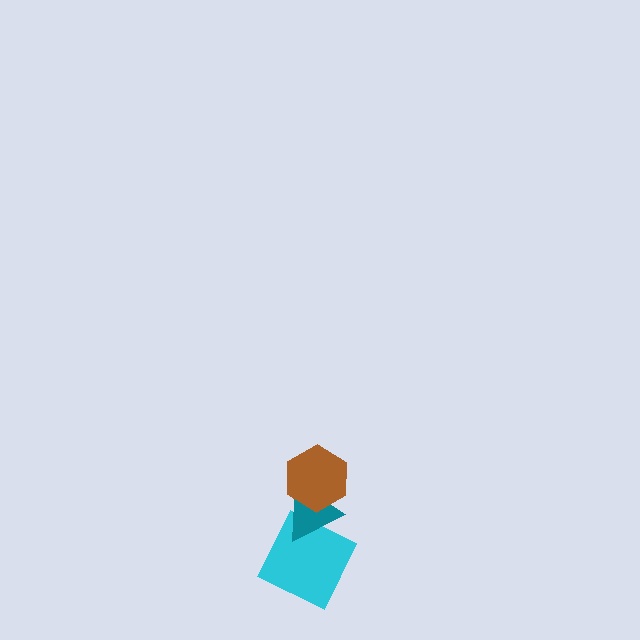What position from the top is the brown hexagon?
The brown hexagon is 1st from the top.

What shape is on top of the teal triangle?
The brown hexagon is on top of the teal triangle.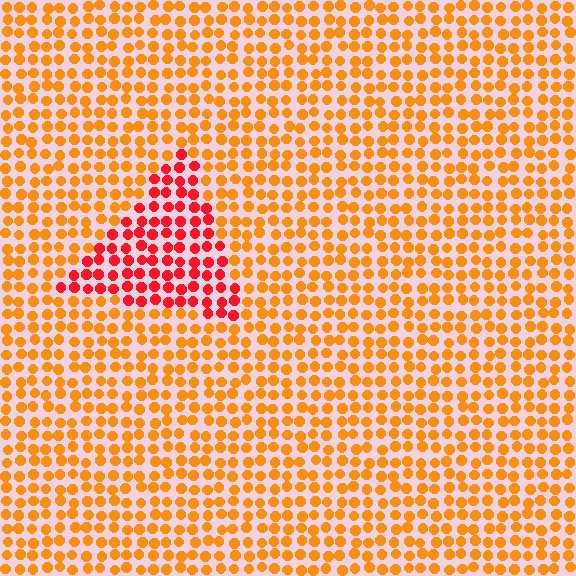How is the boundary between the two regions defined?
The boundary is defined purely by a slight shift in hue (about 38 degrees). Spacing, size, and orientation are identical on both sides.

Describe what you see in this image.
The image is filled with small orange elements in a uniform arrangement. A triangle-shaped region is visible where the elements are tinted to a slightly different hue, forming a subtle color boundary.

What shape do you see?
I see a triangle.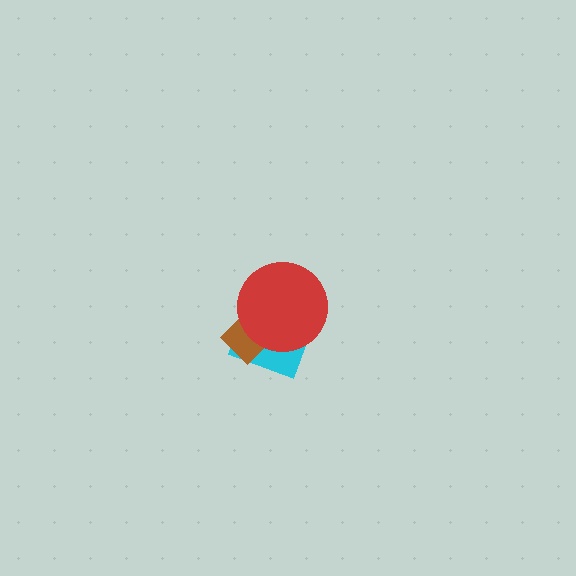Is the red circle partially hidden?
No, no other shape covers it.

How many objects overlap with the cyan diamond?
2 objects overlap with the cyan diamond.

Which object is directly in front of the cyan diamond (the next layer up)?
The brown diamond is directly in front of the cyan diamond.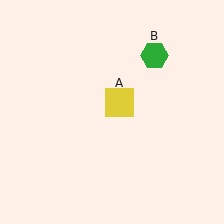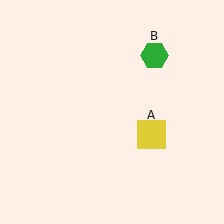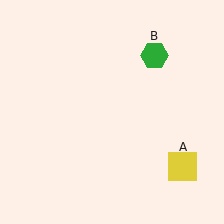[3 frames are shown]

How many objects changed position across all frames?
1 object changed position: yellow square (object A).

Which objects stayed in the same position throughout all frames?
Green hexagon (object B) remained stationary.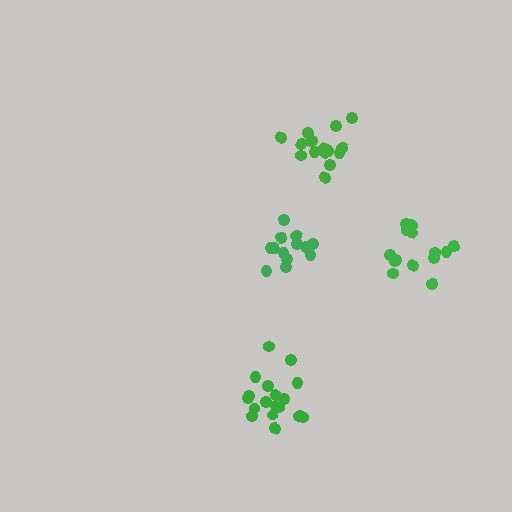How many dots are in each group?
Group 1: 13 dots, Group 2: 18 dots, Group 3: 15 dots, Group 4: 15 dots (61 total).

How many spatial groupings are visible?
There are 4 spatial groupings.